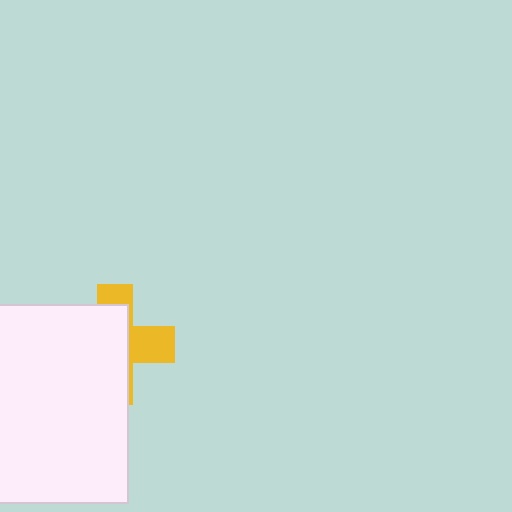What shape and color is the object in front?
The object in front is a white rectangle.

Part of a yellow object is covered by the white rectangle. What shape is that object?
It is a cross.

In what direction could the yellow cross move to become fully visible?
The yellow cross could move right. That would shift it out from behind the white rectangle entirely.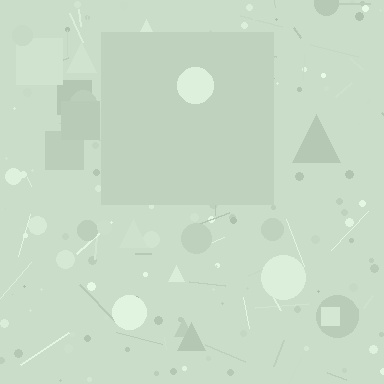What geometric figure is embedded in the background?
A square is embedded in the background.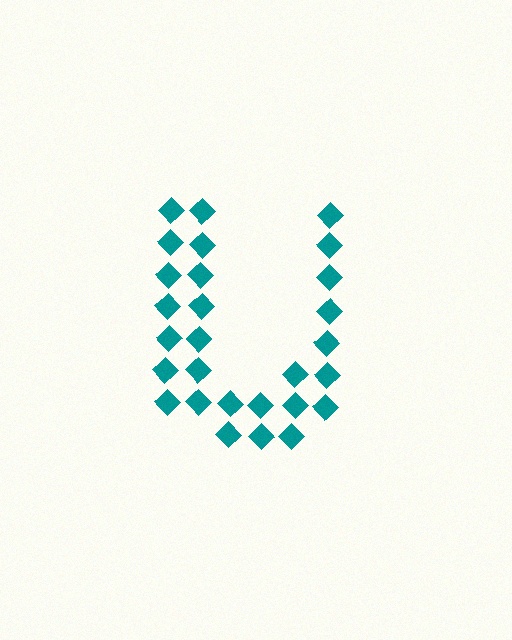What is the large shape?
The large shape is the letter U.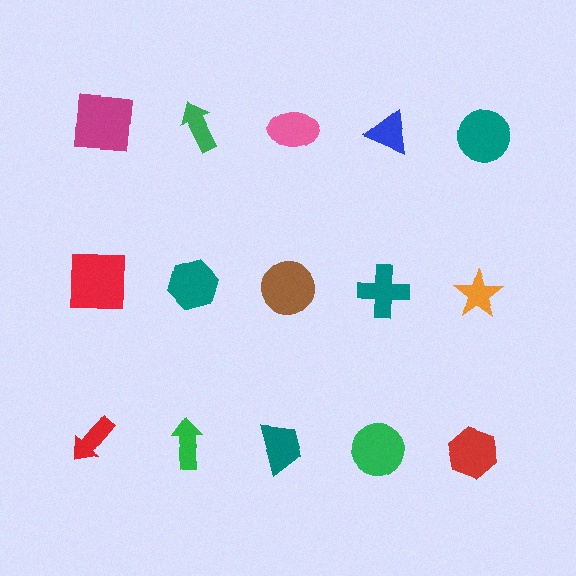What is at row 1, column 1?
A magenta square.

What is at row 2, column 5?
An orange star.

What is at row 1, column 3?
A pink ellipse.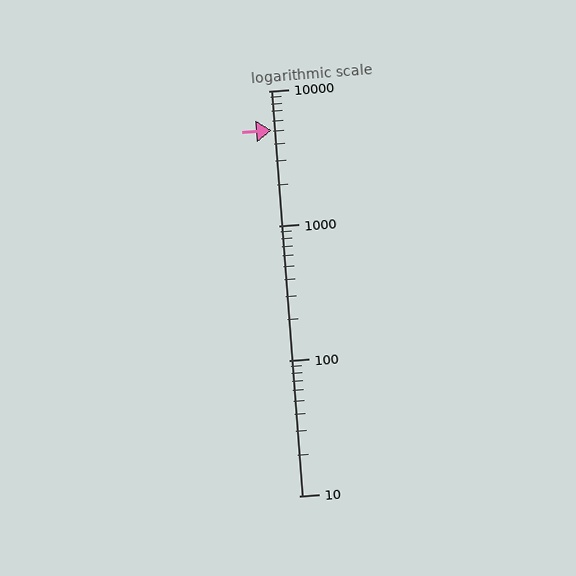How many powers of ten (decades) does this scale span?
The scale spans 3 decades, from 10 to 10000.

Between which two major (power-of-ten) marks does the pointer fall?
The pointer is between 1000 and 10000.